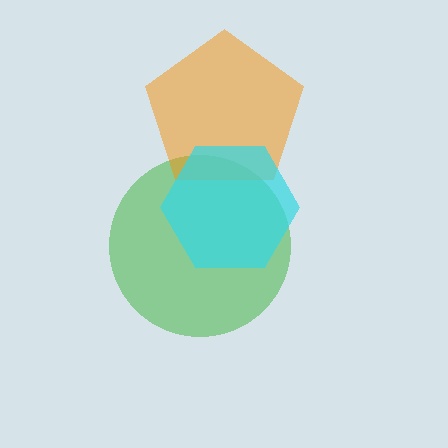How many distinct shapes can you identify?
There are 3 distinct shapes: a green circle, an orange pentagon, a cyan hexagon.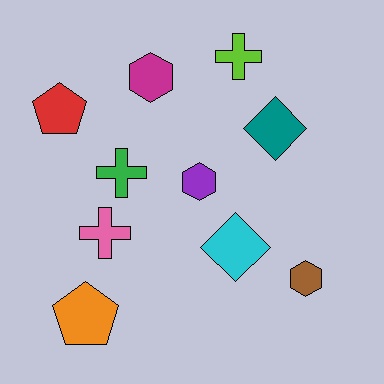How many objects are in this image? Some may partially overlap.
There are 10 objects.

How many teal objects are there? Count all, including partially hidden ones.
There is 1 teal object.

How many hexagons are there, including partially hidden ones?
There are 3 hexagons.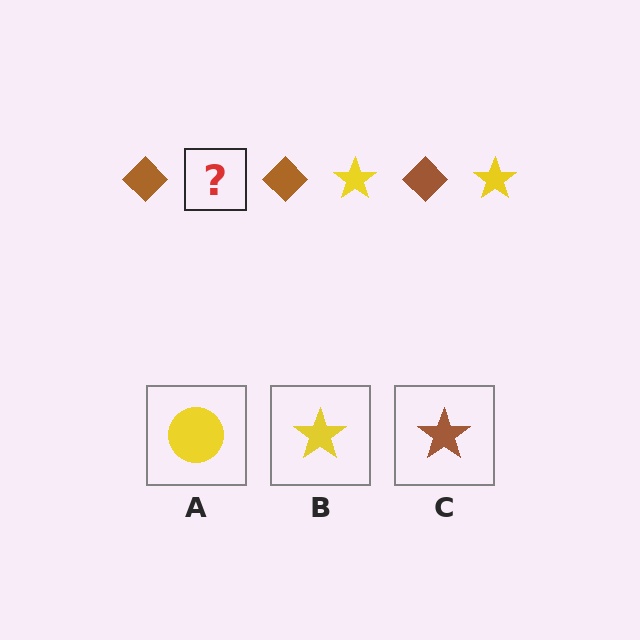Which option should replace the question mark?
Option B.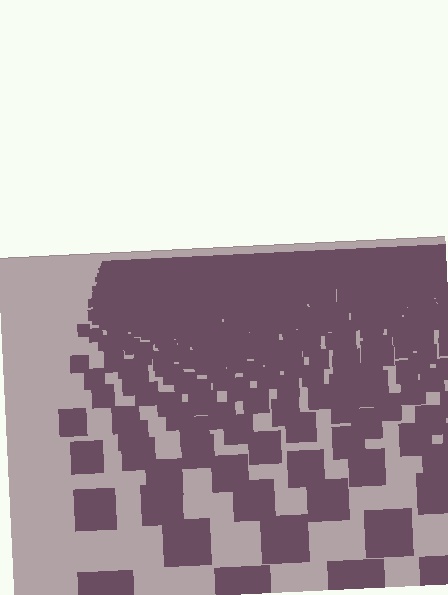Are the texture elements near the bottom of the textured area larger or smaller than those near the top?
Larger. Near the bottom, elements are closer to the viewer and appear at a bigger on-screen size.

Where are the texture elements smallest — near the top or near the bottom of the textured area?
Near the top.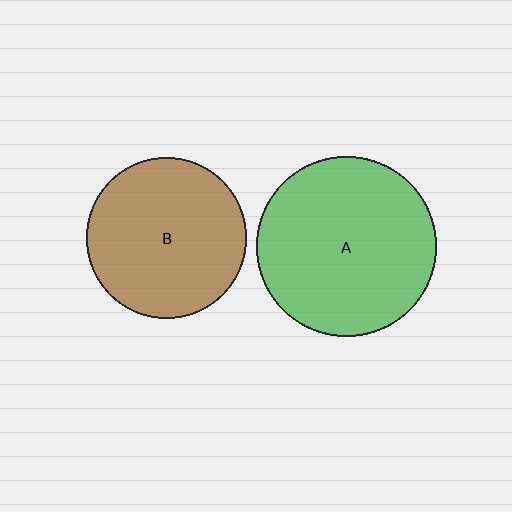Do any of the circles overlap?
No, none of the circles overlap.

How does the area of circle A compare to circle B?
Approximately 1.3 times.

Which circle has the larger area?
Circle A (green).